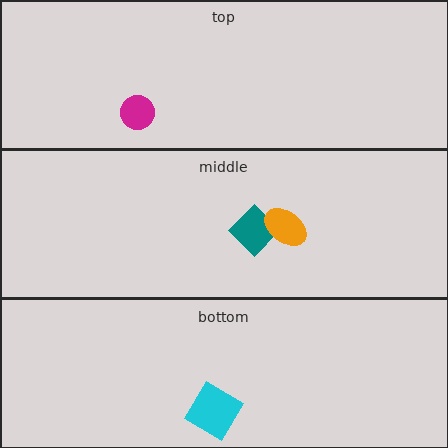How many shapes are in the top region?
1.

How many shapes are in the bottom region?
1.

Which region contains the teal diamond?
The middle region.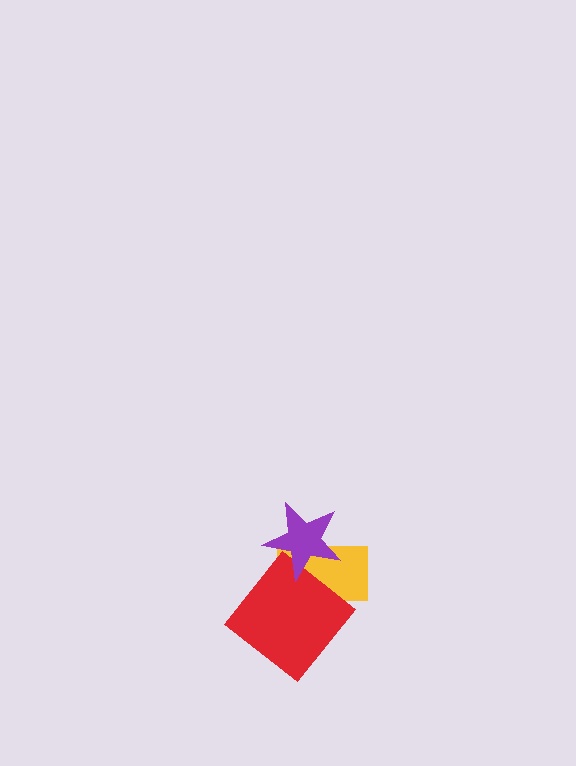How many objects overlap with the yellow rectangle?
2 objects overlap with the yellow rectangle.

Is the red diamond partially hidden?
Yes, it is partially covered by another shape.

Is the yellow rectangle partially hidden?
Yes, it is partially covered by another shape.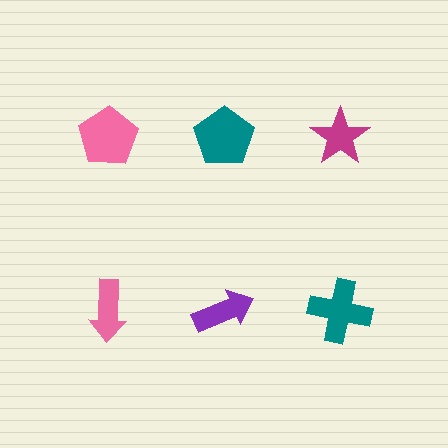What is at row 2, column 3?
A teal cross.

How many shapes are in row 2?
3 shapes.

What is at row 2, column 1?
A pink arrow.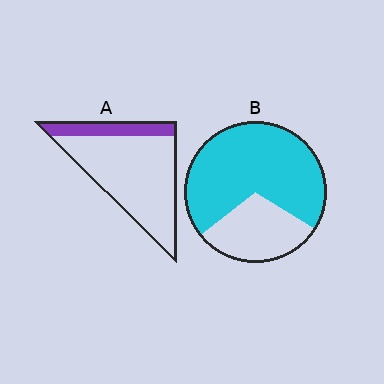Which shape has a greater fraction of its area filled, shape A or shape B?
Shape B.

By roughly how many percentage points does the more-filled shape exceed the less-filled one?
By roughly 50 percentage points (B over A).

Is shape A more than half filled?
No.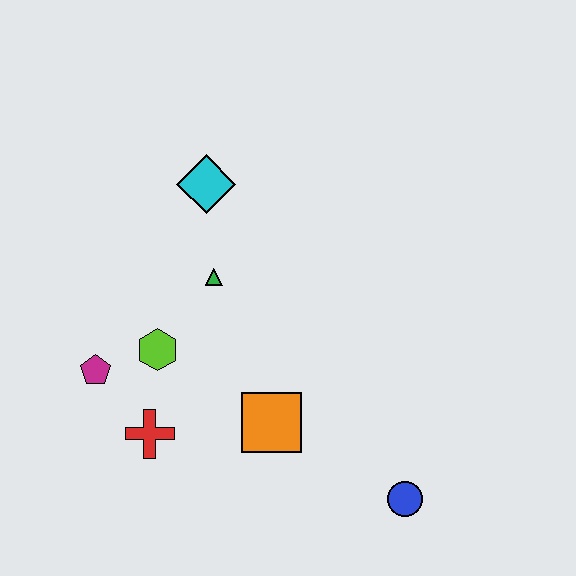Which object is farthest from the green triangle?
The blue circle is farthest from the green triangle.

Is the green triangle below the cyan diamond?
Yes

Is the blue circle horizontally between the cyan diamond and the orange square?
No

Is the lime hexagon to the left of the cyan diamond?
Yes